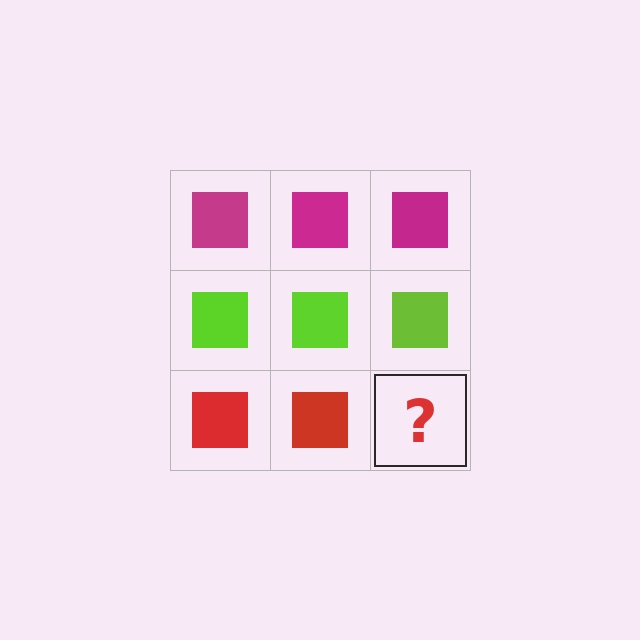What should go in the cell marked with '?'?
The missing cell should contain a red square.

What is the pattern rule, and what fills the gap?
The rule is that each row has a consistent color. The gap should be filled with a red square.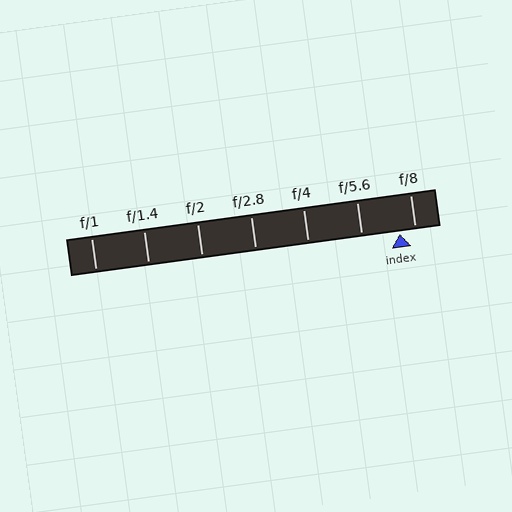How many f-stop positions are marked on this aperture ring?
There are 7 f-stop positions marked.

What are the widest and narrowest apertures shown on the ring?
The widest aperture shown is f/1 and the narrowest is f/8.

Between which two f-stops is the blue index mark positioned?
The index mark is between f/5.6 and f/8.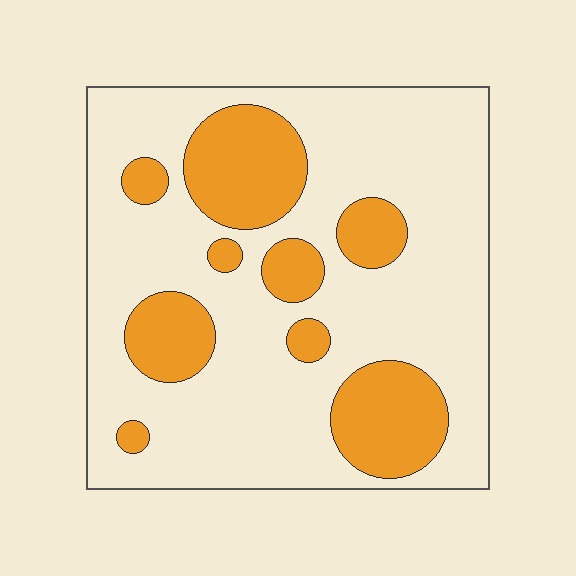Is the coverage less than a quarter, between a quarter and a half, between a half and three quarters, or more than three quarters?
Between a quarter and a half.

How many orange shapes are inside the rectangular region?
9.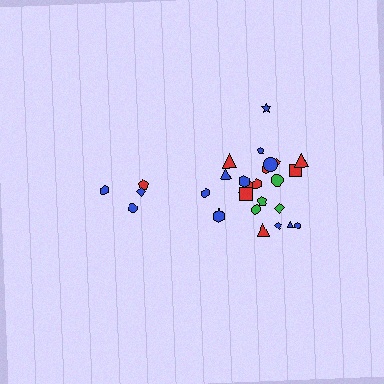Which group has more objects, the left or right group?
The right group.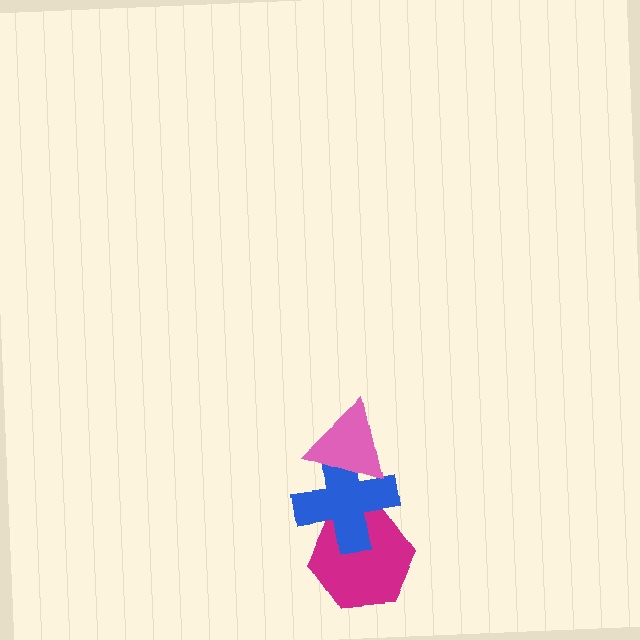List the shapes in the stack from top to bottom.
From top to bottom: the pink triangle, the blue cross, the magenta hexagon.